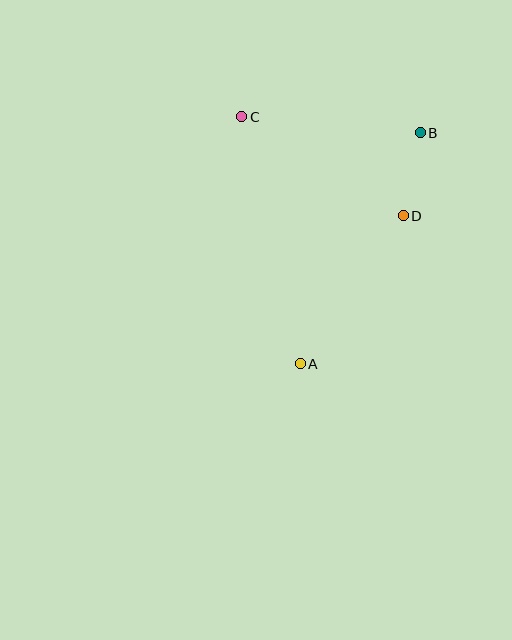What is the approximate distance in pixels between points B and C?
The distance between B and C is approximately 180 pixels.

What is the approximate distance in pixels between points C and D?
The distance between C and D is approximately 190 pixels.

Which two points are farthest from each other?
Points A and B are farthest from each other.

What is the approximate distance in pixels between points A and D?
The distance between A and D is approximately 180 pixels.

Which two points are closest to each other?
Points B and D are closest to each other.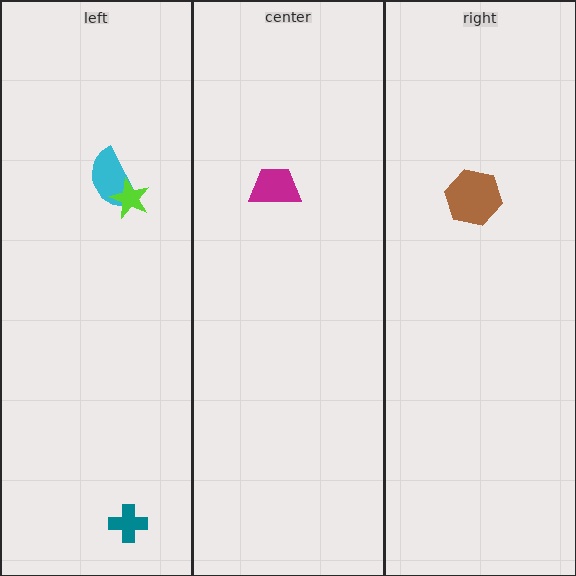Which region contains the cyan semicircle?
The left region.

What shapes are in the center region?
The magenta trapezoid.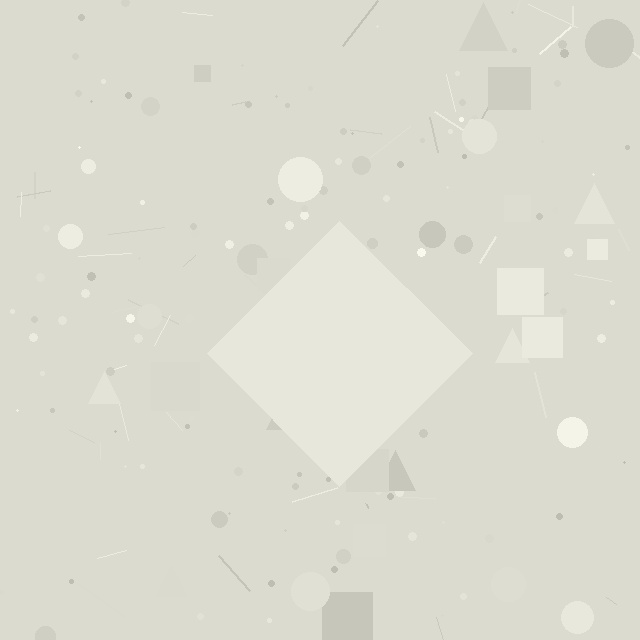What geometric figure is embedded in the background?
A diamond is embedded in the background.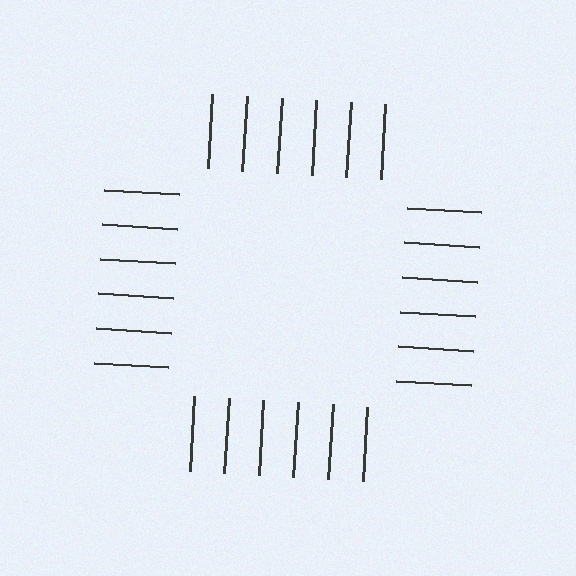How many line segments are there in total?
24 — 6 along each of the 4 edges.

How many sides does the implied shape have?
4 sides — the line-ends trace a square.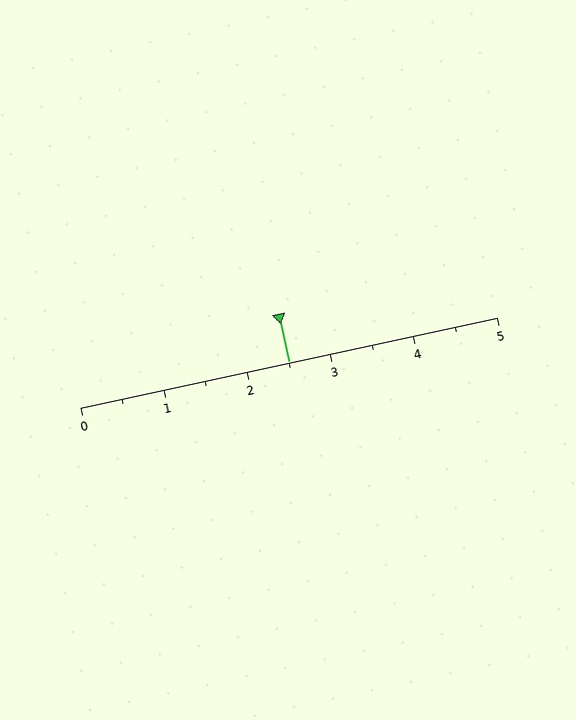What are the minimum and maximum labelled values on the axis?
The axis runs from 0 to 5.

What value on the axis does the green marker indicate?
The marker indicates approximately 2.5.